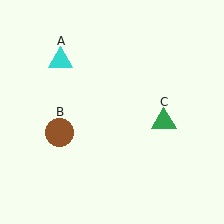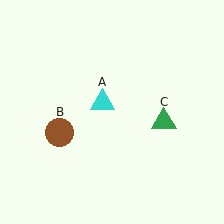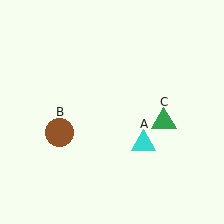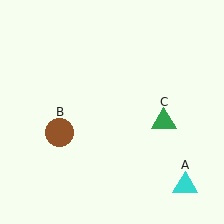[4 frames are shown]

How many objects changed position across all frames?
1 object changed position: cyan triangle (object A).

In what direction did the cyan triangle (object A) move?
The cyan triangle (object A) moved down and to the right.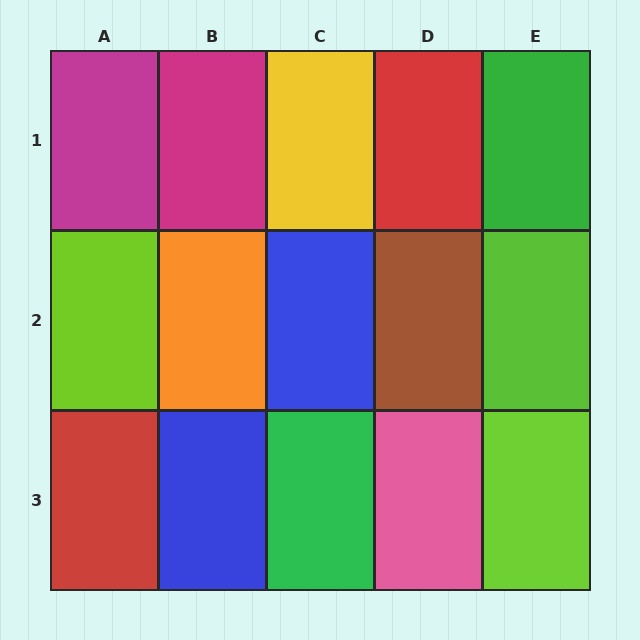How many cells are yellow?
1 cell is yellow.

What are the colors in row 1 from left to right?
Magenta, magenta, yellow, red, green.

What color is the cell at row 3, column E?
Lime.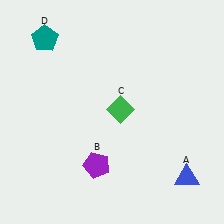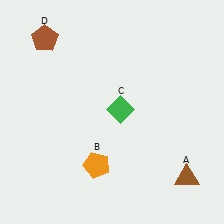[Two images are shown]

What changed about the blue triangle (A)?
In Image 1, A is blue. In Image 2, it changed to brown.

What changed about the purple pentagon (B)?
In Image 1, B is purple. In Image 2, it changed to orange.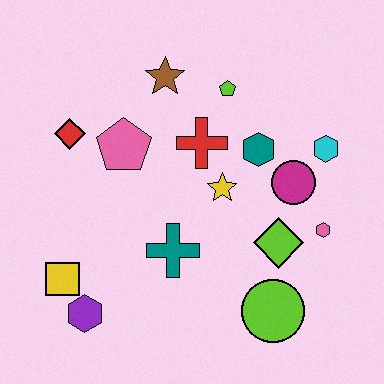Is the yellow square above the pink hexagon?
No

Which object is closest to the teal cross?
The yellow star is closest to the teal cross.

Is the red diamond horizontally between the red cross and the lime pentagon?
No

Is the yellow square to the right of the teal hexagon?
No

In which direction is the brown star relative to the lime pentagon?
The brown star is to the left of the lime pentagon.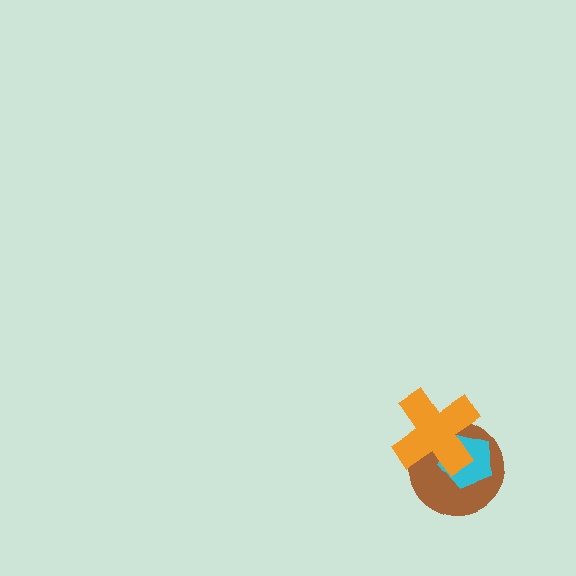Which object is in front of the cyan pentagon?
The orange cross is in front of the cyan pentagon.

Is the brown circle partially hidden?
Yes, it is partially covered by another shape.